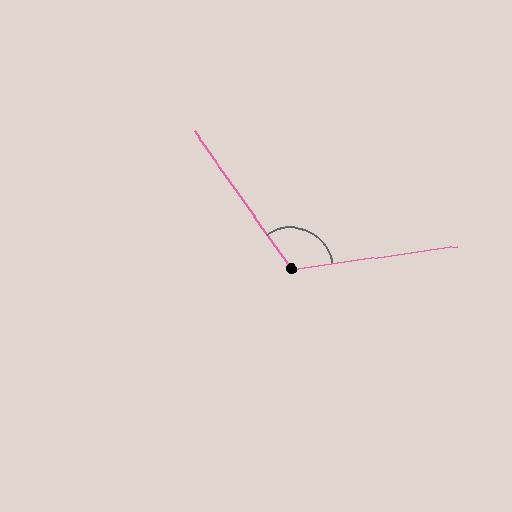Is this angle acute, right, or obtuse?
It is obtuse.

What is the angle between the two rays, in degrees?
Approximately 117 degrees.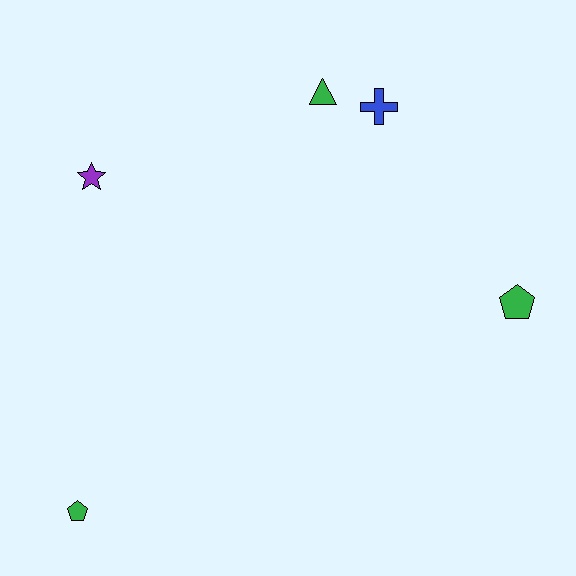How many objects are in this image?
There are 5 objects.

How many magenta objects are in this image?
There are no magenta objects.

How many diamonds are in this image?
There are no diamonds.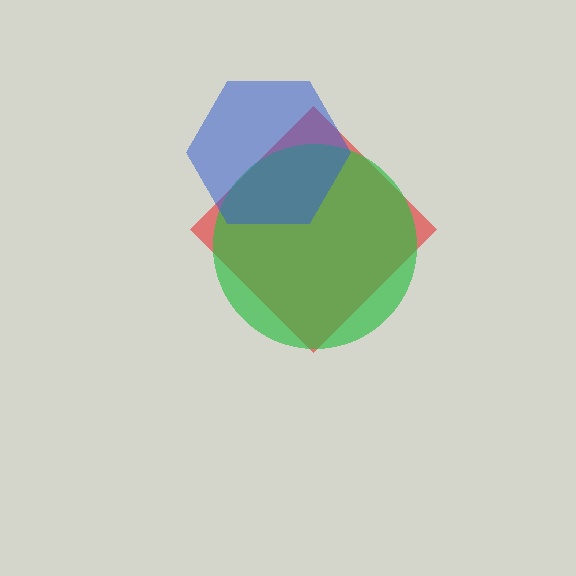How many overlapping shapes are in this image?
There are 3 overlapping shapes in the image.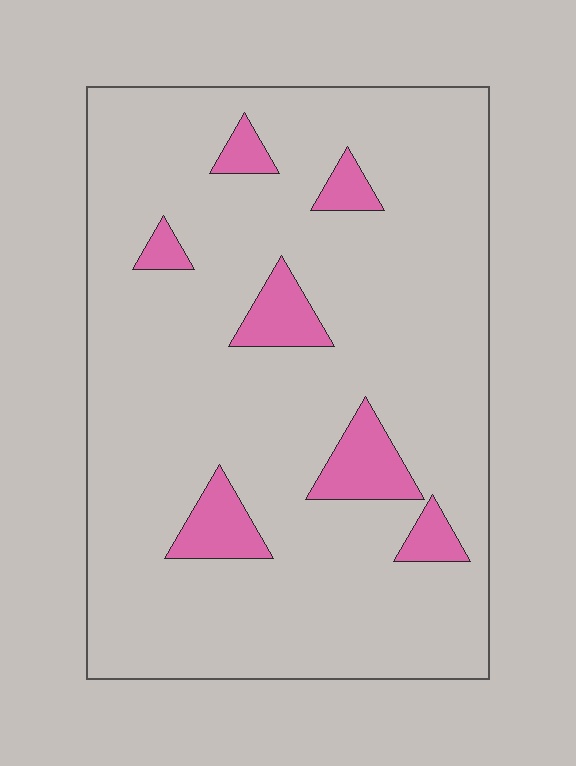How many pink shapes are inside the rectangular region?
7.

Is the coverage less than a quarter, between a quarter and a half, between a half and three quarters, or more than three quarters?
Less than a quarter.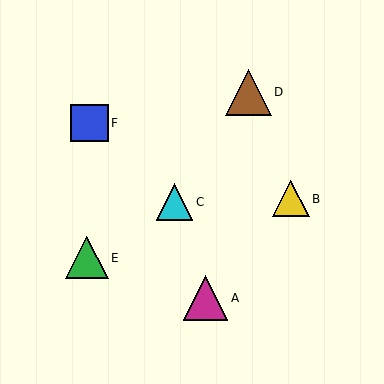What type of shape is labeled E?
Shape E is a green triangle.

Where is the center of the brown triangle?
The center of the brown triangle is at (248, 92).